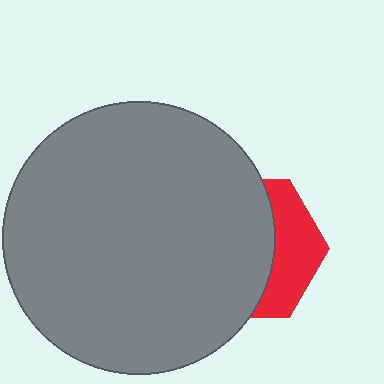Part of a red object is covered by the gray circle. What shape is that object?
It is a hexagon.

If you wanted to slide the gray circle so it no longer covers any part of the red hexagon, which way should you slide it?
Slide it left — that is the most direct way to separate the two shapes.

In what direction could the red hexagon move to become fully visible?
The red hexagon could move right. That would shift it out from behind the gray circle entirely.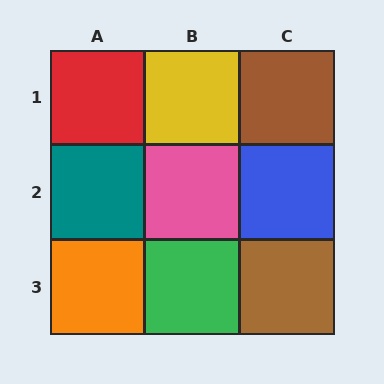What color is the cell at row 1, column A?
Red.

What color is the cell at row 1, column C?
Brown.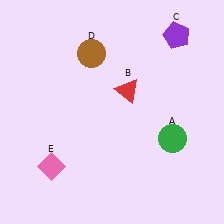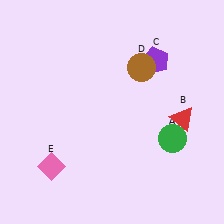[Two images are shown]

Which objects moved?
The objects that moved are: the red triangle (B), the purple pentagon (C), the brown circle (D).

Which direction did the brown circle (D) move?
The brown circle (D) moved right.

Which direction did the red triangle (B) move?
The red triangle (B) moved right.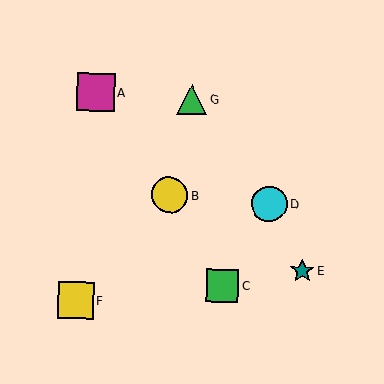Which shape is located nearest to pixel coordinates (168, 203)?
The yellow circle (labeled B) at (169, 195) is nearest to that location.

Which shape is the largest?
The magenta square (labeled A) is the largest.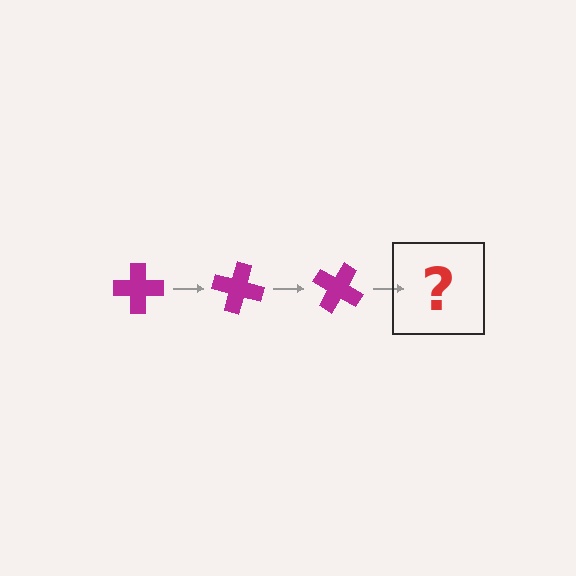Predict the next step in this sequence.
The next step is a magenta cross rotated 45 degrees.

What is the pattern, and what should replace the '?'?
The pattern is that the cross rotates 15 degrees each step. The '?' should be a magenta cross rotated 45 degrees.